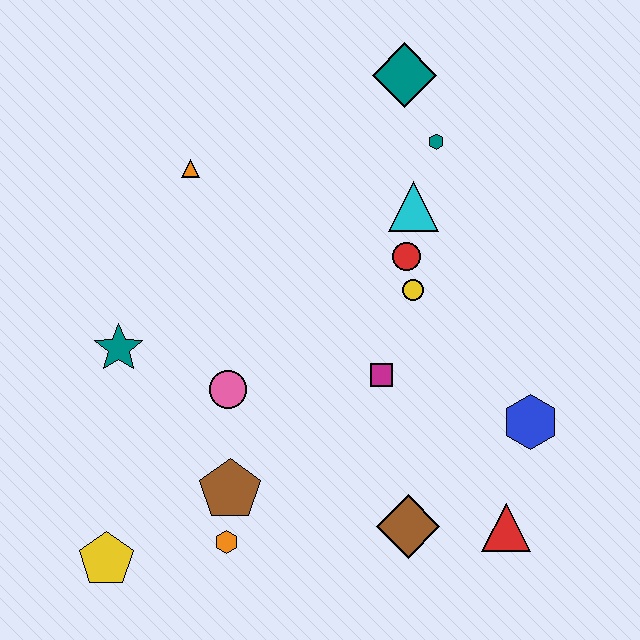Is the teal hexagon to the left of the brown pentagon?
No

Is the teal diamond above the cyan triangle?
Yes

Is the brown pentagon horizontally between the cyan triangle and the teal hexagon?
No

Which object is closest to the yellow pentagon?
The orange hexagon is closest to the yellow pentagon.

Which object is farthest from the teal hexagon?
The yellow pentagon is farthest from the teal hexagon.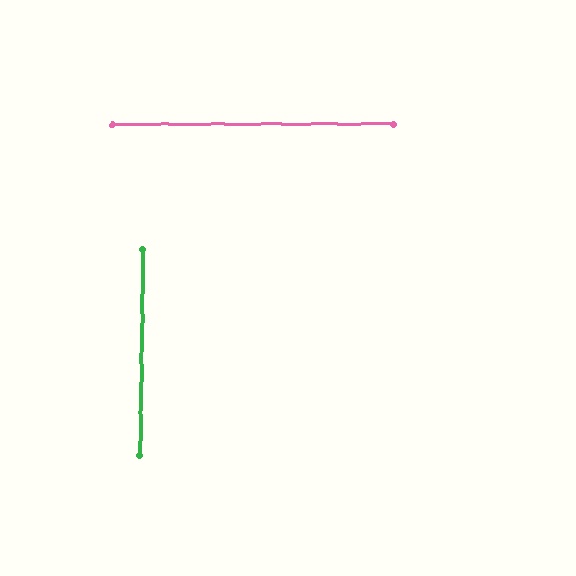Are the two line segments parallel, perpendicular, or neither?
Perpendicular — they meet at approximately 89°.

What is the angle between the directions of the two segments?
Approximately 89 degrees.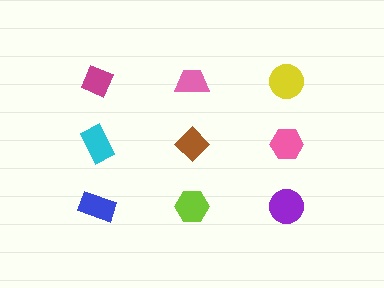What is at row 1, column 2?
A pink trapezoid.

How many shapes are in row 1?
3 shapes.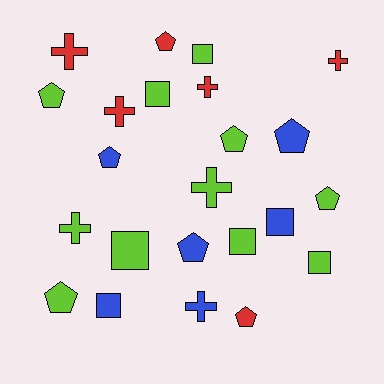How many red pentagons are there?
There are 2 red pentagons.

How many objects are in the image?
There are 23 objects.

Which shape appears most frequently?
Pentagon, with 9 objects.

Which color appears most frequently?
Lime, with 11 objects.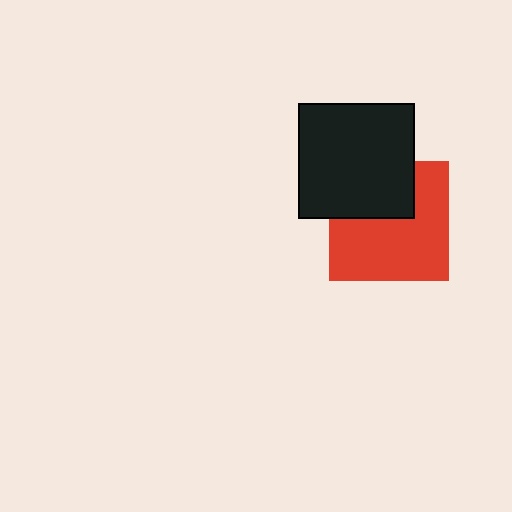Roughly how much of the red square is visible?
Most of it is visible (roughly 65%).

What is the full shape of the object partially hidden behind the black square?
The partially hidden object is a red square.